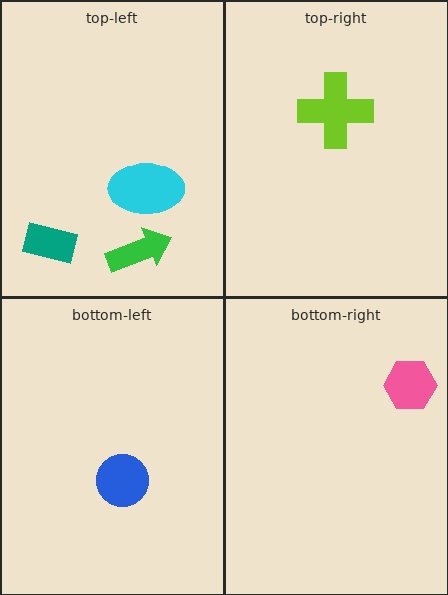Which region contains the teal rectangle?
The top-left region.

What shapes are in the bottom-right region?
The pink hexagon.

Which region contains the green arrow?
The top-left region.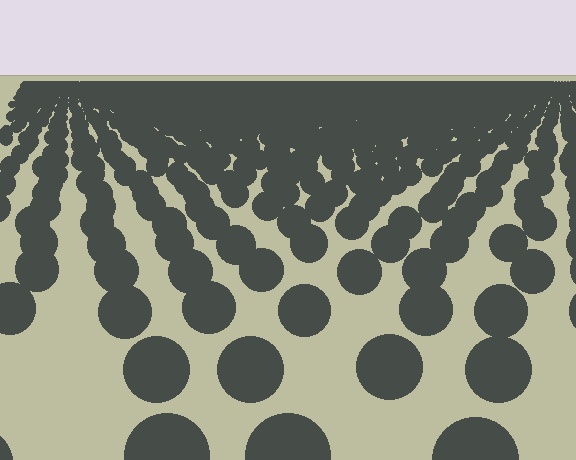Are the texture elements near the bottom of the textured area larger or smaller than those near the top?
Larger. Near the bottom, elements are closer to the viewer and appear at a bigger on-screen size.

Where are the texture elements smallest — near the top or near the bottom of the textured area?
Near the top.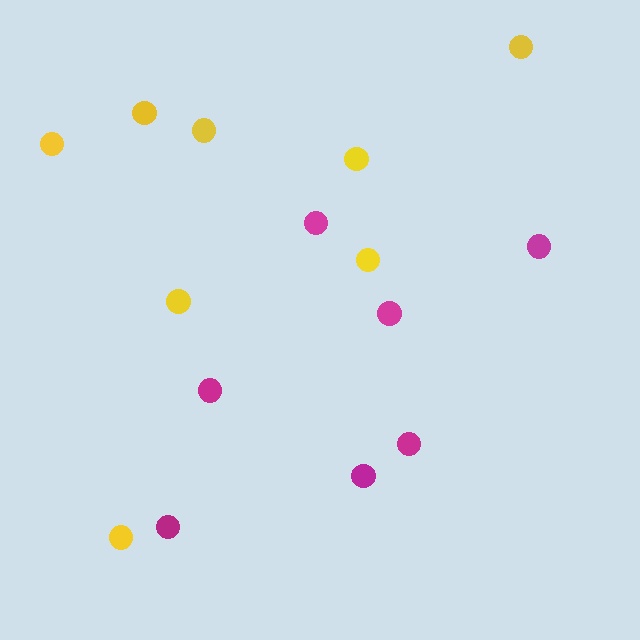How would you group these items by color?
There are 2 groups: one group of magenta circles (7) and one group of yellow circles (8).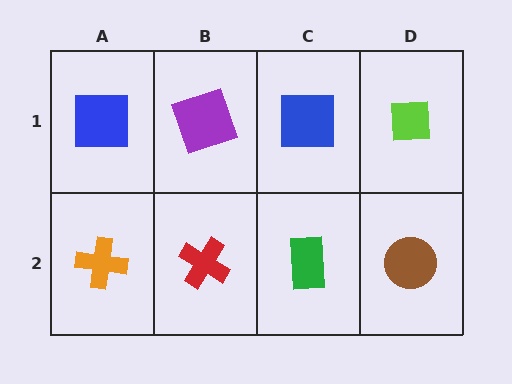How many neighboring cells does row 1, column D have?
2.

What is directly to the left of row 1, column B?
A blue square.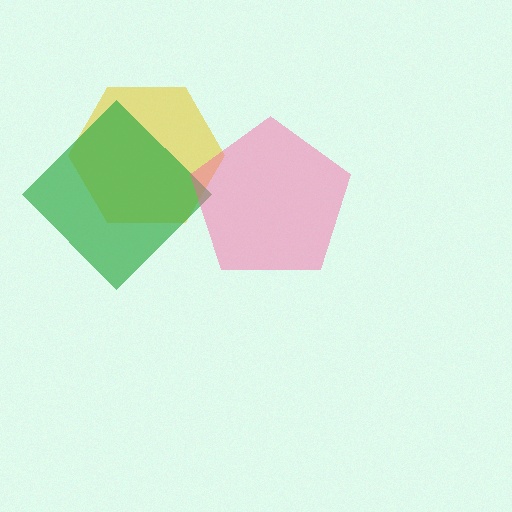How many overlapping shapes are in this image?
There are 3 overlapping shapes in the image.